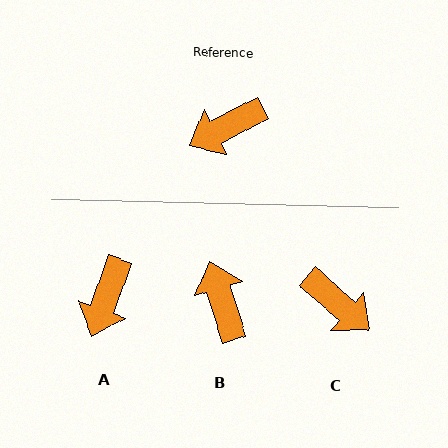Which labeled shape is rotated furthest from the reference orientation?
C, about 112 degrees away.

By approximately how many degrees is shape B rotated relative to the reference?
Approximately 100 degrees clockwise.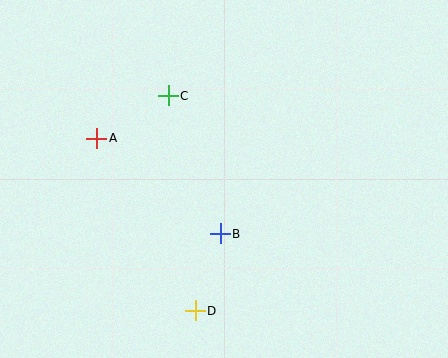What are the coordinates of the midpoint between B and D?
The midpoint between B and D is at (208, 272).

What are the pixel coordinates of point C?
Point C is at (168, 96).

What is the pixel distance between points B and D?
The distance between B and D is 81 pixels.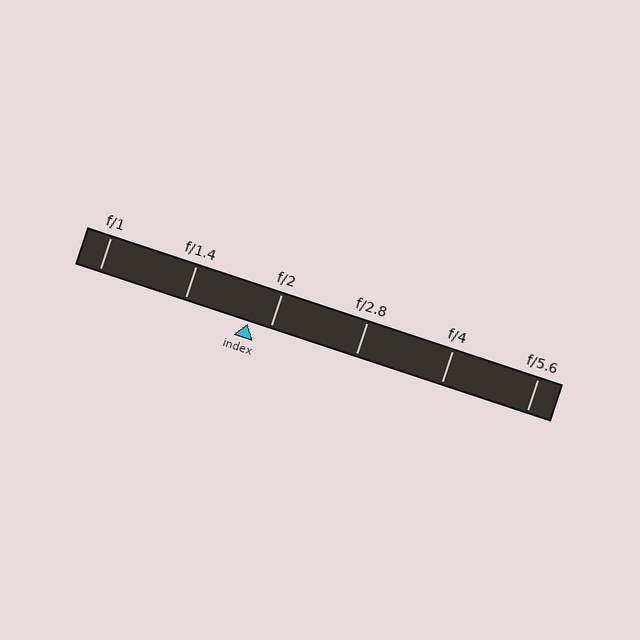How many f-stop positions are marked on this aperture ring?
There are 6 f-stop positions marked.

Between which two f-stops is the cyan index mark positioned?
The index mark is between f/1.4 and f/2.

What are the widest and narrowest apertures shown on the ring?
The widest aperture shown is f/1 and the narrowest is f/5.6.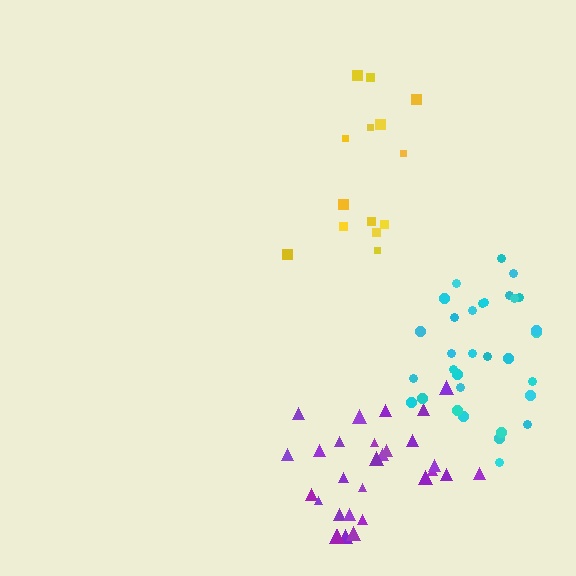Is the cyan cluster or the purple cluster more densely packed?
Cyan.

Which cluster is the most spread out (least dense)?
Yellow.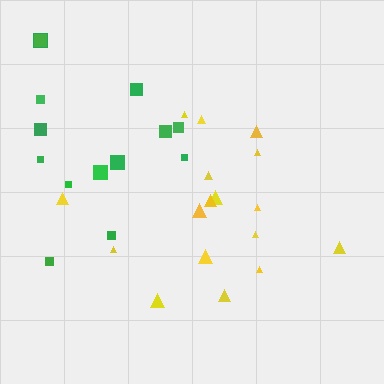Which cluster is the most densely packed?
Yellow.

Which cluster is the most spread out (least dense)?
Green.